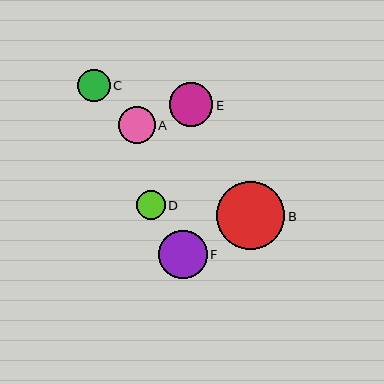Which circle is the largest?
Circle B is the largest with a size of approximately 69 pixels.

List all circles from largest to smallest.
From largest to smallest: B, F, E, A, C, D.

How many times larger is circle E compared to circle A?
Circle E is approximately 1.2 times the size of circle A.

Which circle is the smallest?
Circle D is the smallest with a size of approximately 29 pixels.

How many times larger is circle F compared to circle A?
Circle F is approximately 1.3 times the size of circle A.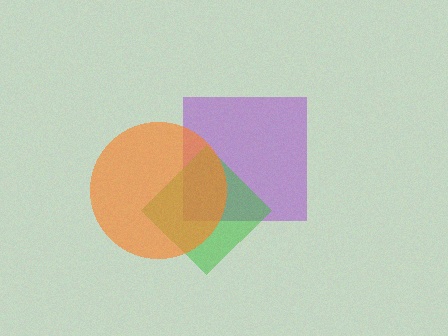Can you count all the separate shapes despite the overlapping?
Yes, there are 3 separate shapes.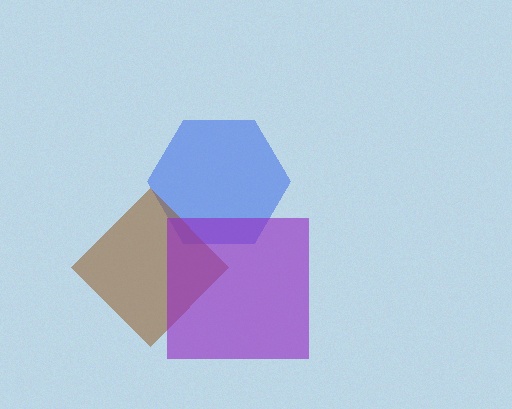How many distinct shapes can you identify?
There are 3 distinct shapes: a blue hexagon, a brown diamond, a purple square.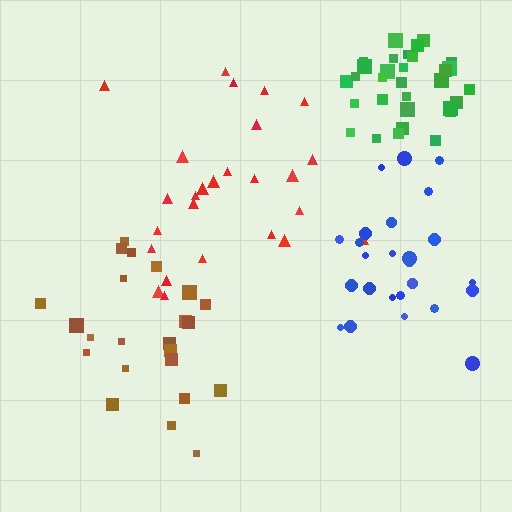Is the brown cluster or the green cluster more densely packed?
Green.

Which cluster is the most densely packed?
Green.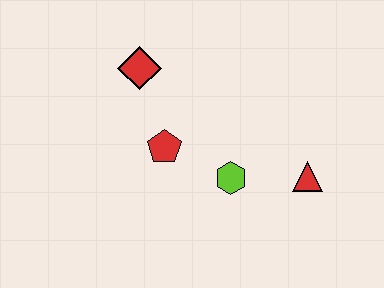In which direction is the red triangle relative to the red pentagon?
The red triangle is to the right of the red pentagon.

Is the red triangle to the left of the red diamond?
No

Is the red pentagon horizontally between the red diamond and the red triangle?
Yes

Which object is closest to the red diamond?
The red pentagon is closest to the red diamond.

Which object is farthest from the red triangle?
The red diamond is farthest from the red triangle.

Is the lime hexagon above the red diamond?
No